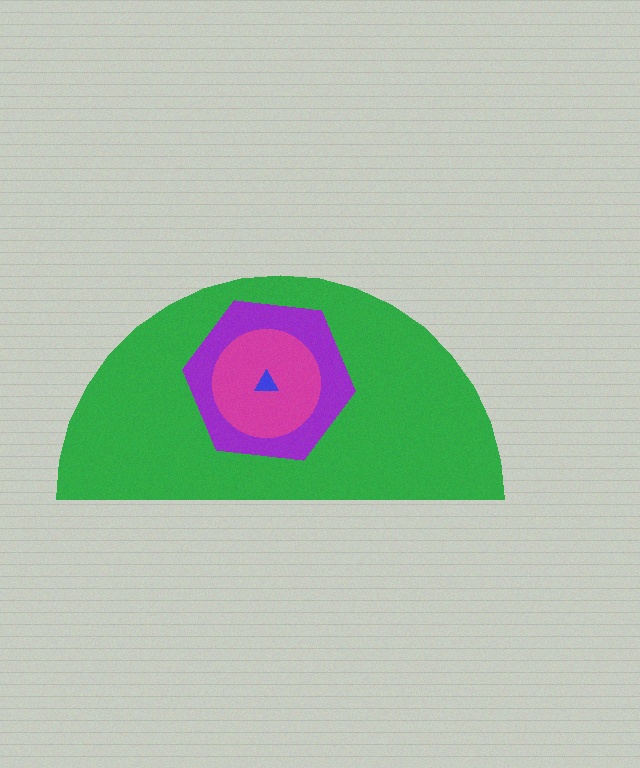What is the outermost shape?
The green semicircle.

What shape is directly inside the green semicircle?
The purple hexagon.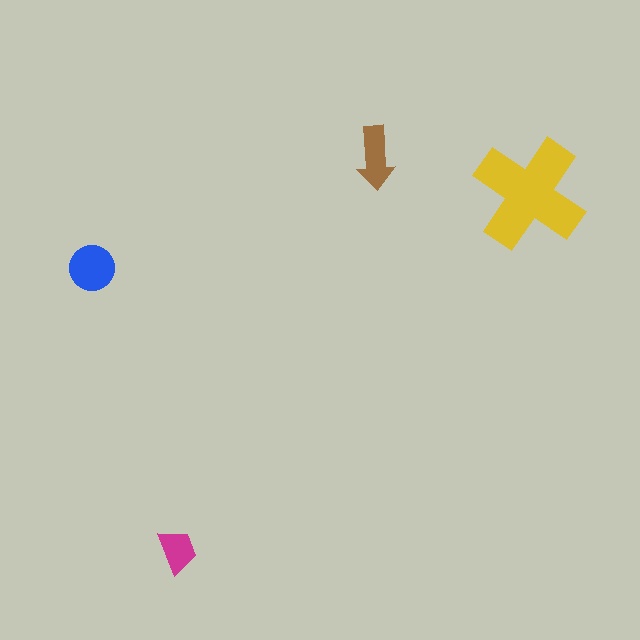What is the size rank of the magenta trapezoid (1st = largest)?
4th.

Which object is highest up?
The brown arrow is topmost.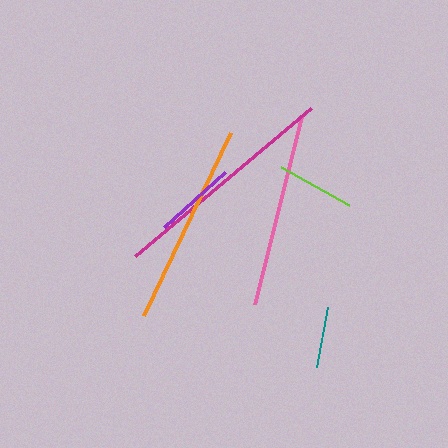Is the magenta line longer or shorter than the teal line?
The magenta line is longer than the teal line.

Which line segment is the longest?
The magenta line is the longest at approximately 231 pixels.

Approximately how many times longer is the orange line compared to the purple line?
The orange line is approximately 2.5 times the length of the purple line.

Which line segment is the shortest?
The teal line is the shortest at approximately 62 pixels.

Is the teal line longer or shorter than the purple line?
The purple line is longer than the teal line.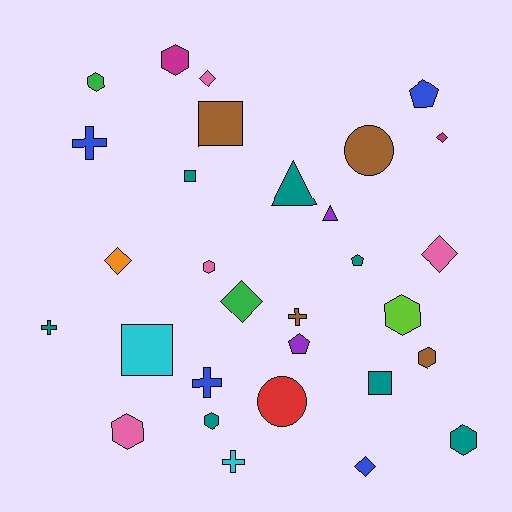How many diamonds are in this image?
There are 6 diamonds.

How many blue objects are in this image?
There are 4 blue objects.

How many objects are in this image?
There are 30 objects.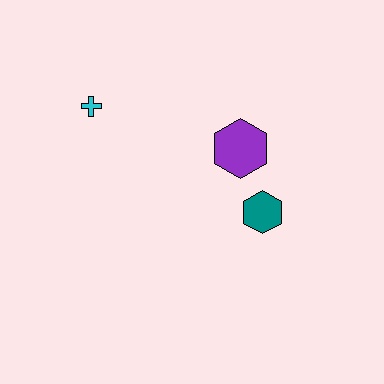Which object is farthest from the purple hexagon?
The cyan cross is farthest from the purple hexagon.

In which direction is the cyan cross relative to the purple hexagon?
The cyan cross is to the left of the purple hexagon.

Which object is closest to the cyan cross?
The purple hexagon is closest to the cyan cross.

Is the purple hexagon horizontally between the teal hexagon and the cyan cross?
Yes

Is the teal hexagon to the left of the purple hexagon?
No